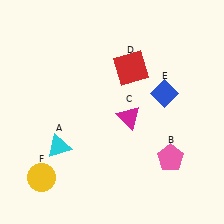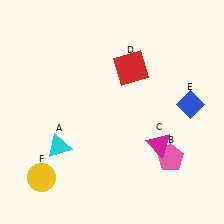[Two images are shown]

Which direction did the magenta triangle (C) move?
The magenta triangle (C) moved right.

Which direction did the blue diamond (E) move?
The blue diamond (E) moved right.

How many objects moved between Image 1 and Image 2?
2 objects moved between the two images.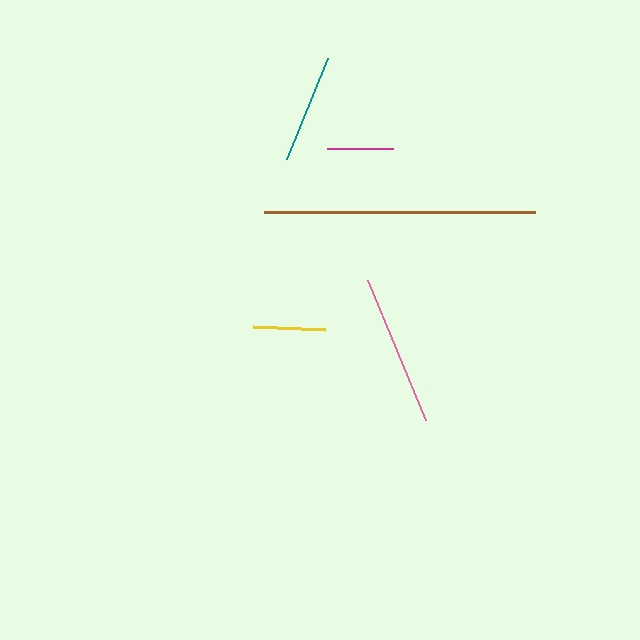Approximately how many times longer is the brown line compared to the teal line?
The brown line is approximately 2.5 times the length of the teal line.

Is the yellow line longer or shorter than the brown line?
The brown line is longer than the yellow line.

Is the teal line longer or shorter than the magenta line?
The teal line is longer than the magenta line.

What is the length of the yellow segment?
The yellow segment is approximately 71 pixels long.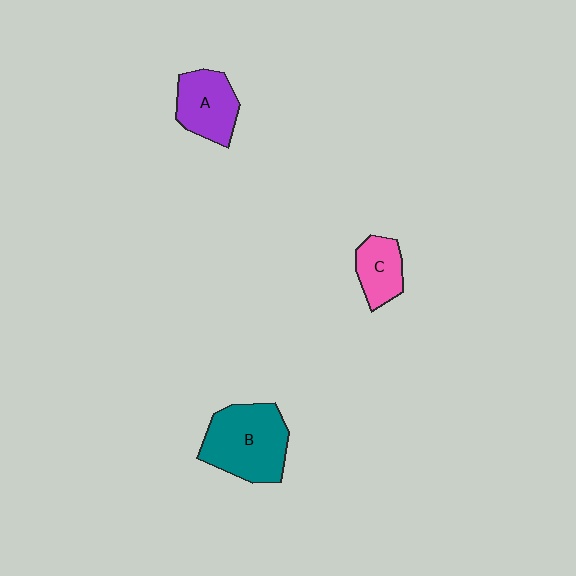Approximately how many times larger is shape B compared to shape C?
Approximately 2.0 times.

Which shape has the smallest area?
Shape C (pink).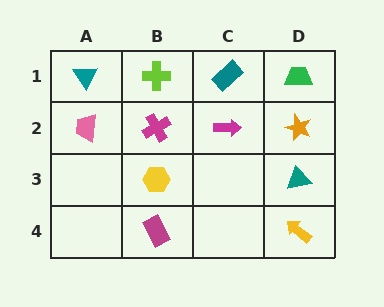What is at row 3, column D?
A teal triangle.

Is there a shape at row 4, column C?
No, that cell is empty.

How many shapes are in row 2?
4 shapes.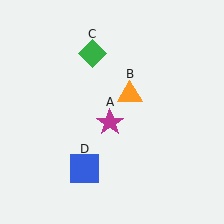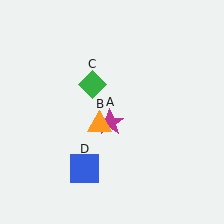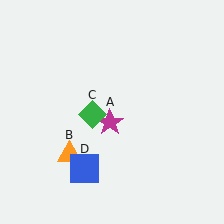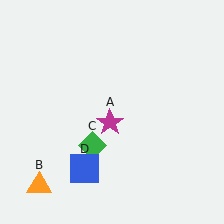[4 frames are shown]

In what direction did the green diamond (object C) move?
The green diamond (object C) moved down.